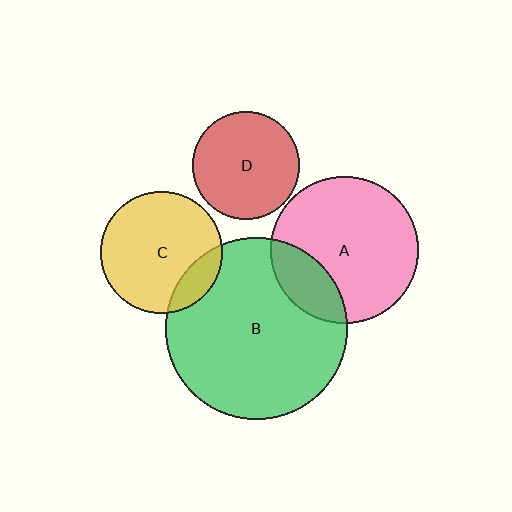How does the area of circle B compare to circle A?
Approximately 1.5 times.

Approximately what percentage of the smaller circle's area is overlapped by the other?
Approximately 20%.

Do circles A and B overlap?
Yes.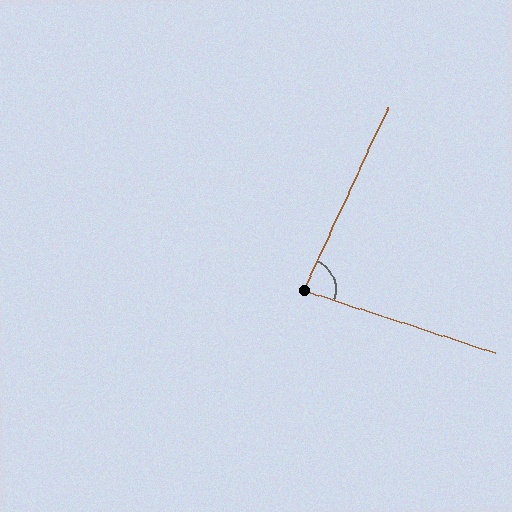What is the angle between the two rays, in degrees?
Approximately 84 degrees.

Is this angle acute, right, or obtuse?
It is acute.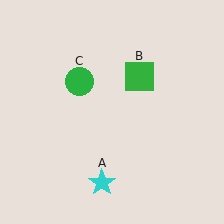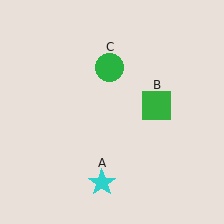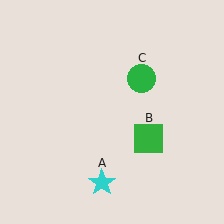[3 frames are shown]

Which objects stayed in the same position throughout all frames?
Cyan star (object A) remained stationary.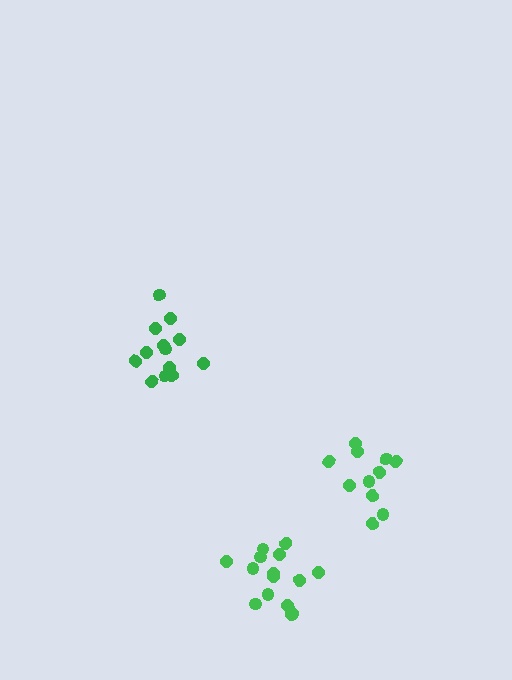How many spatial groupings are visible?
There are 3 spatial groupings.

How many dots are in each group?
Group 1: 15 dots, Group 2: 13 dots, Group 3: 11 dots (39 total).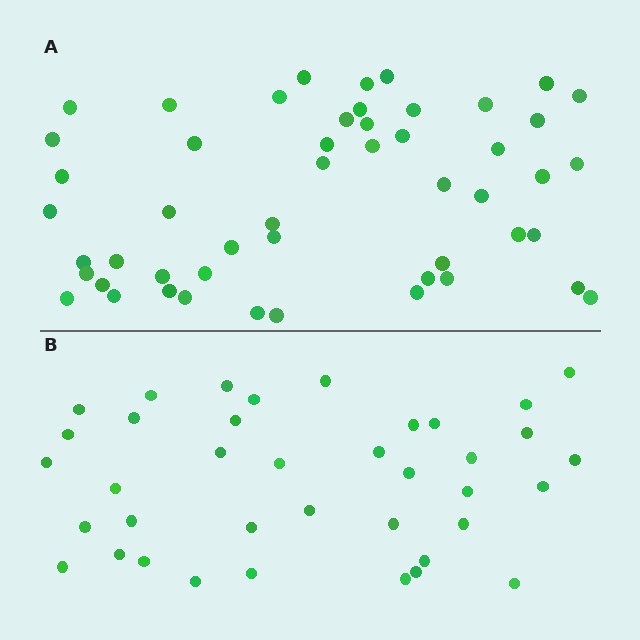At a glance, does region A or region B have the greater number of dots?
Region A (the top region) has more dots.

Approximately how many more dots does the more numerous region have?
Region A has approximately 15 more dots than region B.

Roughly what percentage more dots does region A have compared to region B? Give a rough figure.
About 35% more.